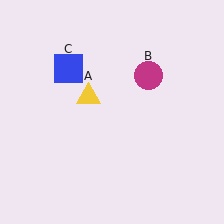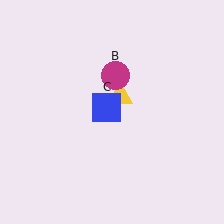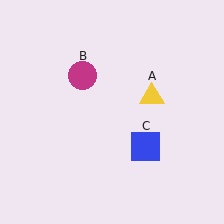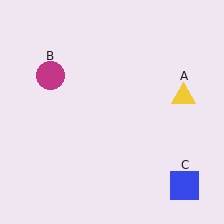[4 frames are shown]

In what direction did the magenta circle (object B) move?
The magenta circle (object B) moved left.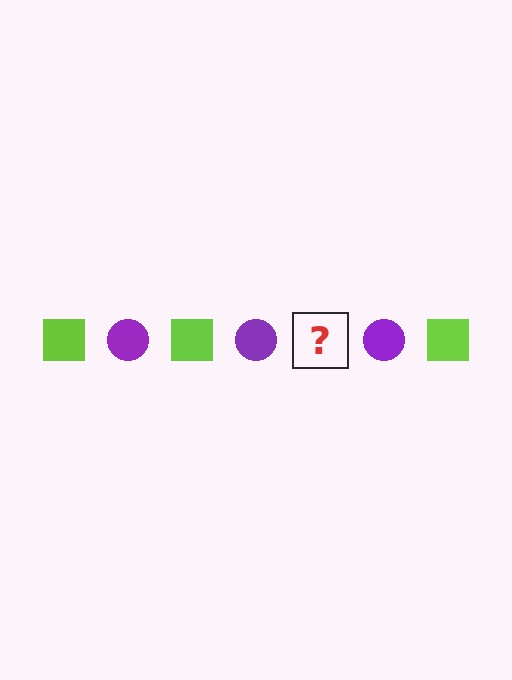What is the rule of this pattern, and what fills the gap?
The rule is that the pattern alternates between lime square and purple circle. The gap should be filled with a lime square.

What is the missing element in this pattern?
The missing element is a lime square.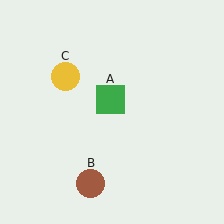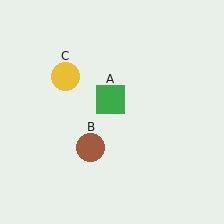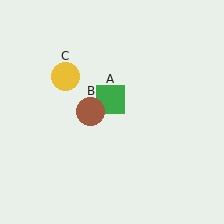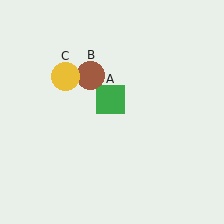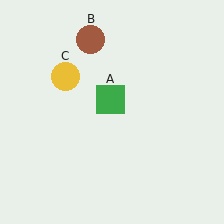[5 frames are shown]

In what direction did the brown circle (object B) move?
The brown circle (object B) moved up.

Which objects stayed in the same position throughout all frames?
Green square (object A) and yellow circle (object C) remained stationary.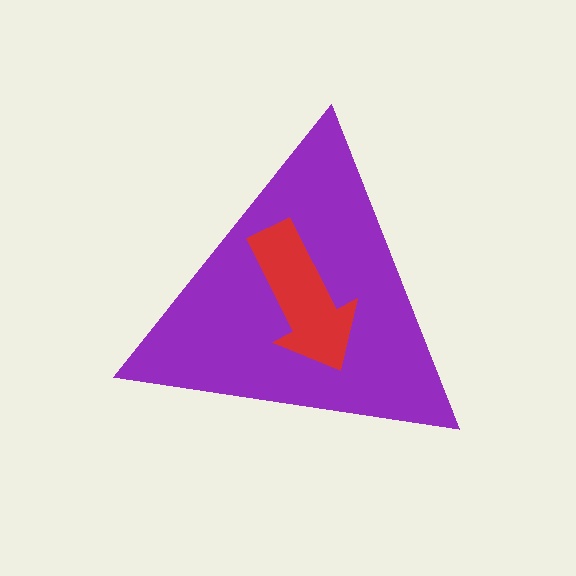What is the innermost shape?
The red arrow.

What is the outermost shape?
The purple triangle.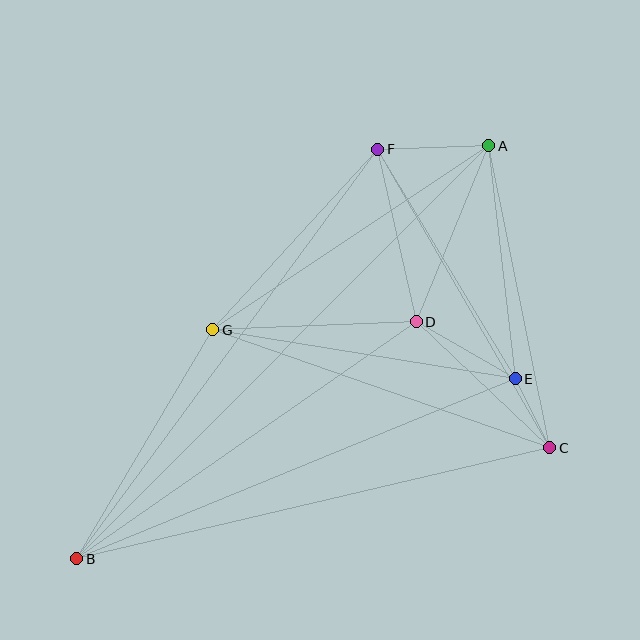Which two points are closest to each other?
Points C and E are closest to each other.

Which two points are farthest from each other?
Points A and B are farthest from each other.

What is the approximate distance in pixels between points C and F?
The distance between C and F is approximately 344 pixels.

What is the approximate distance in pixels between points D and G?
The distance between D and G is approximately 203 pixels.